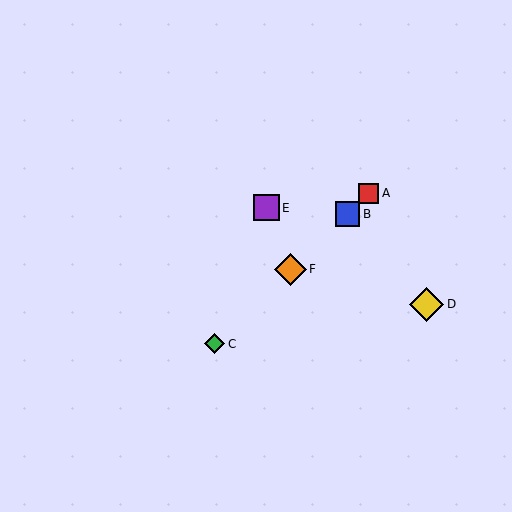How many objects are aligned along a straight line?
4 objects (A, B, C, F) are aligned along a straight line.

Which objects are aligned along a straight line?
Objects A, B, C, F are aligned along a straight line.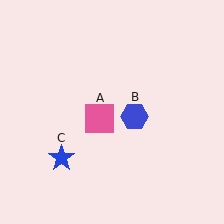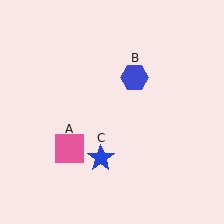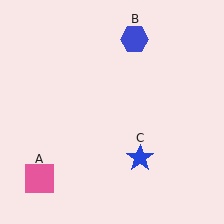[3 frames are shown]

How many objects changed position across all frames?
3 objects changed position: pink square (object A), blue hexagon (object B), blue star (object C).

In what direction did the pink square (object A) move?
The pink square (object A) moved down and to the left.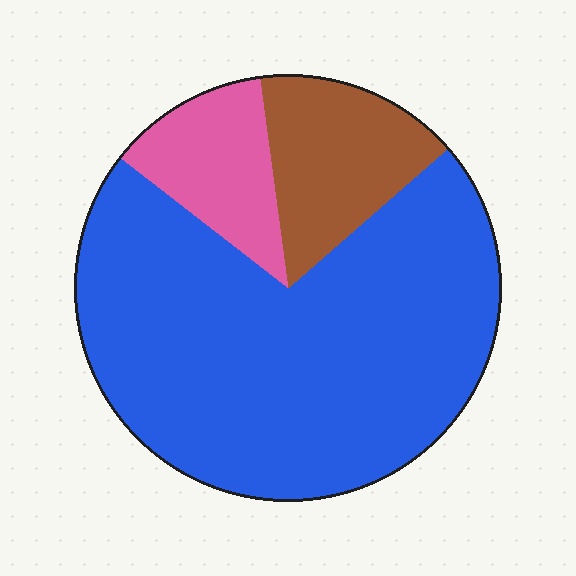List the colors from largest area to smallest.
From largest to smallest: blue, brown, pink.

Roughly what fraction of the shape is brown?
Brown covers around 15% of the shape.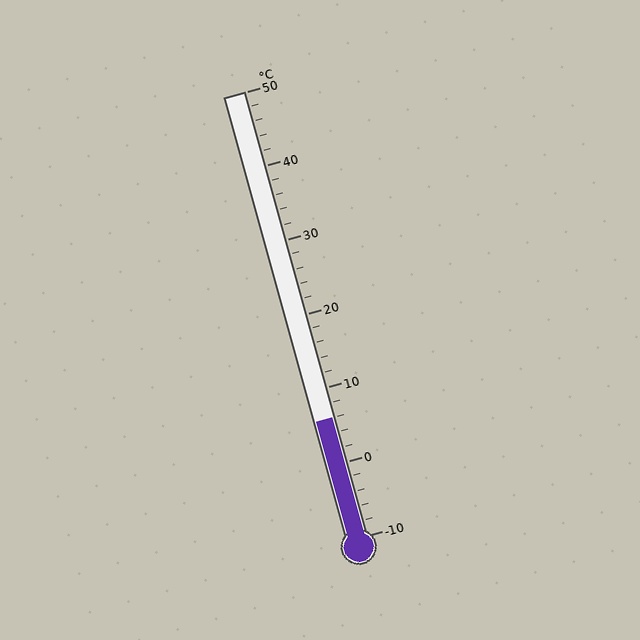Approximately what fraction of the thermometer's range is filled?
The thermometer is filled to approximately 25% of its range.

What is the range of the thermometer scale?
The thermometer scale ranges from -10°C to 50°C.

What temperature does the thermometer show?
The thermometer shows approximately 6°C.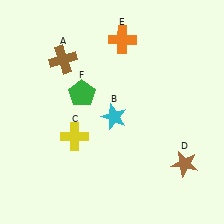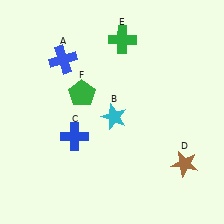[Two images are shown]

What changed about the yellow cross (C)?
In Image 1, C is yellow. In Image 2, it changed to blue.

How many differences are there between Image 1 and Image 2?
There are 3 differences between the two images.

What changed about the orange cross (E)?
In Image 1, E is orange. In Image 2, it changed to green.